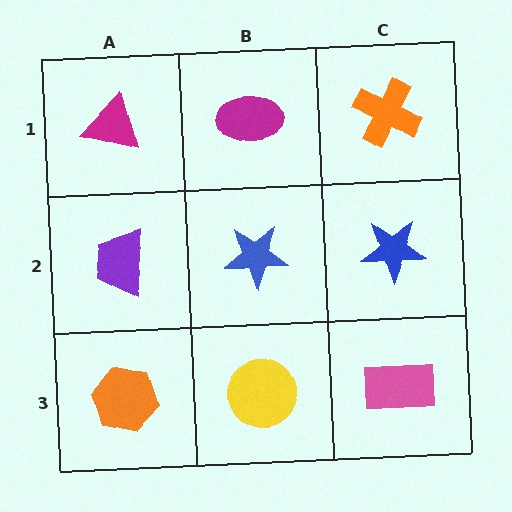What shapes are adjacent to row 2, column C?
An orange cross (row 1, column C), a pink rectangle (row 3, column C), a blue star (row 2, column B).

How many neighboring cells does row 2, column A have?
3.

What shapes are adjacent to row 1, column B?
A blue star (row 2, column B), a magenta triangle (row 1, column A), an orange cross (row 1, column C).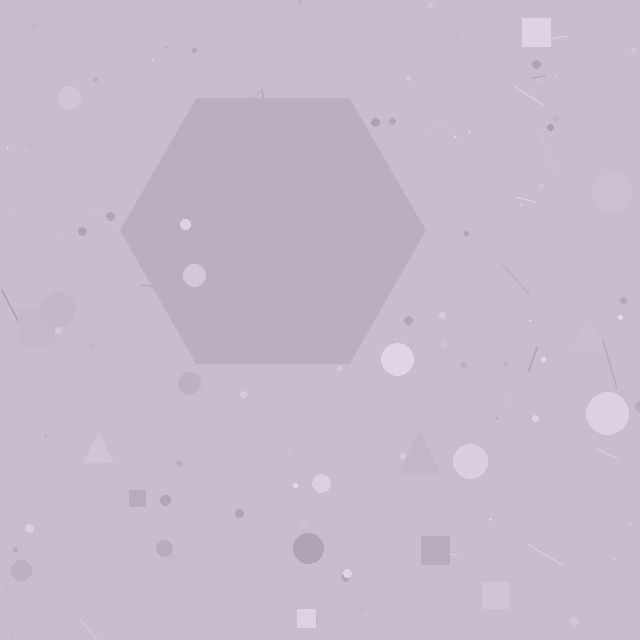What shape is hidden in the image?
A hexagon is hidden in the image.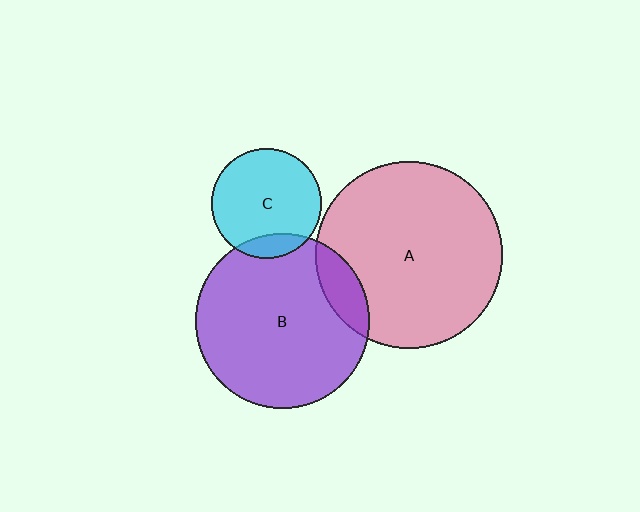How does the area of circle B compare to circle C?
Approximately 2.5 times.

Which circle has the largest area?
Circle A (pink).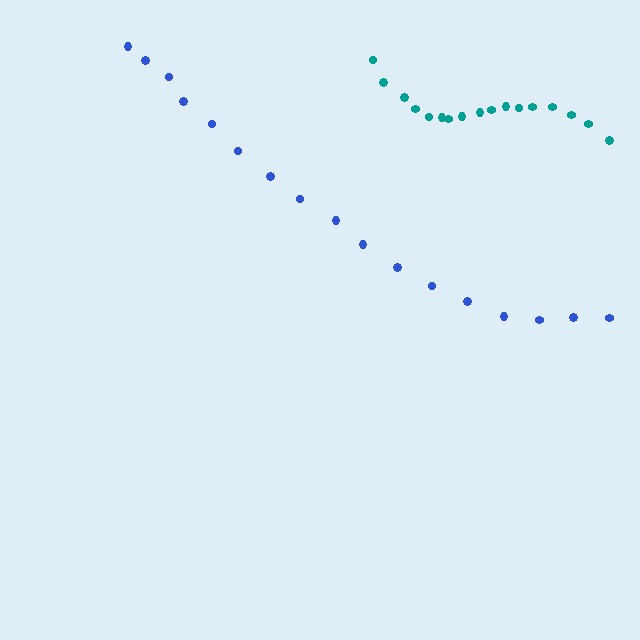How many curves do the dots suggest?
There are 2 distinct paths.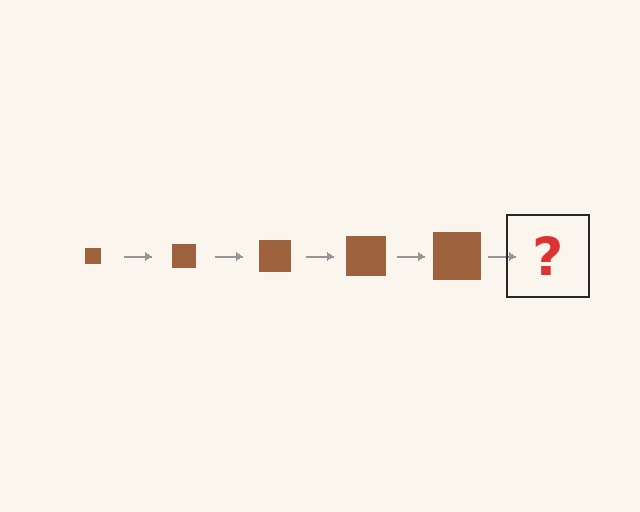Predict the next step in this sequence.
The next step is a brown square, larger than the previous one.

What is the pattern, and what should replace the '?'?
The pattern is that the square gets progressively larger each step. The '?' should be a brown square, larger than the previous one.